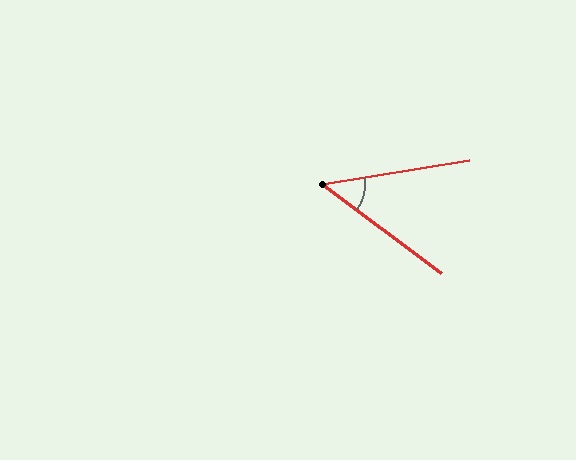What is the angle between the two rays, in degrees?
Approximately 46 degrees.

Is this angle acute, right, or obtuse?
It is acute.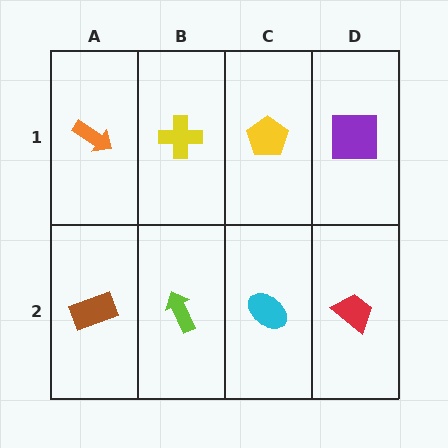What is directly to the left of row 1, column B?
An orange arrow.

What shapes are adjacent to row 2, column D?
A purple square (row 1, column D), a cyan ellipse (row 2, column C).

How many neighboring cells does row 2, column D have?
2.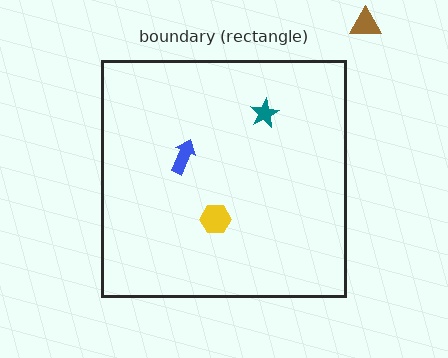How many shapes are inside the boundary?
3 inside, 1 outside.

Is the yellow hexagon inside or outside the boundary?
Inside.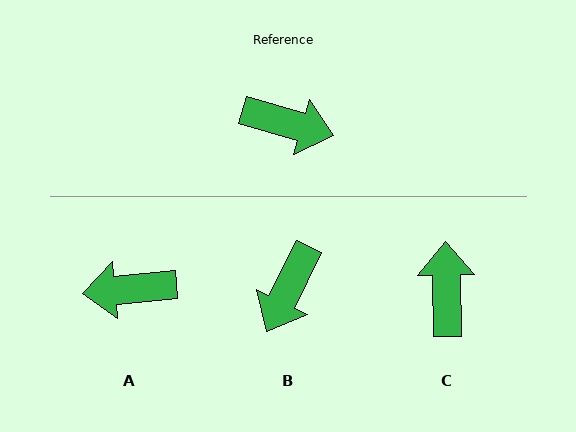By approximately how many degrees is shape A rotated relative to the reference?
Approximately 159 degrees clockwise.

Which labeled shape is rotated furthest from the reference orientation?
A, about 159 degrees away.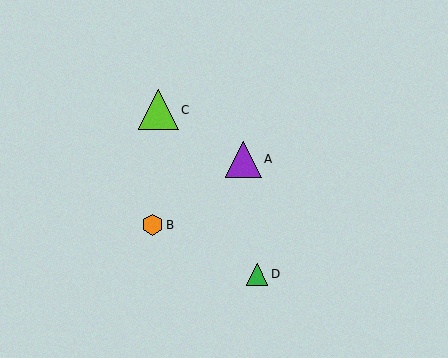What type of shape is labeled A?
Shape A is a purple triangle.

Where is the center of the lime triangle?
The center of the lime triangle is at (158, 110).